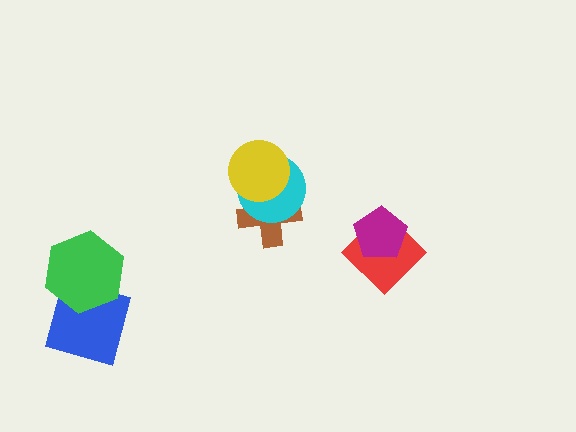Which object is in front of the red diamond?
The magenta pentagon is in front of the red diamond.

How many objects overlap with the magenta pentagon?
1 object overlaps with the magenta pentagon.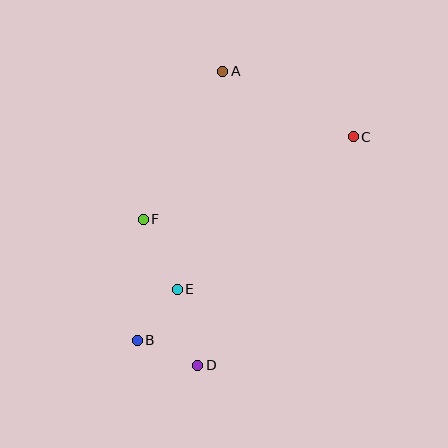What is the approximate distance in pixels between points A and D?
The distance between A and D is approximately 295 pixels.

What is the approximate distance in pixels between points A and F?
The distance between A and F is approximately 168 pixels.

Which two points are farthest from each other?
Points B and C are farthest from each other.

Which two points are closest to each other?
Points B and E are closest to each other.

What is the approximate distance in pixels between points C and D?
The distance between C and D is approximately 276 pixels.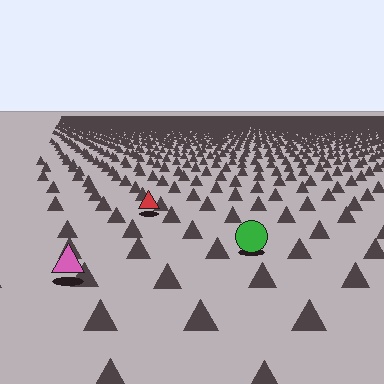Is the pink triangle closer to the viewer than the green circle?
Yes. The pink triangle is closer — you can tell from the texture gradient: the ground texture is coarser near it.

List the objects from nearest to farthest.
From nearest to farthest: the pink triangle, the green circle, the red triangle.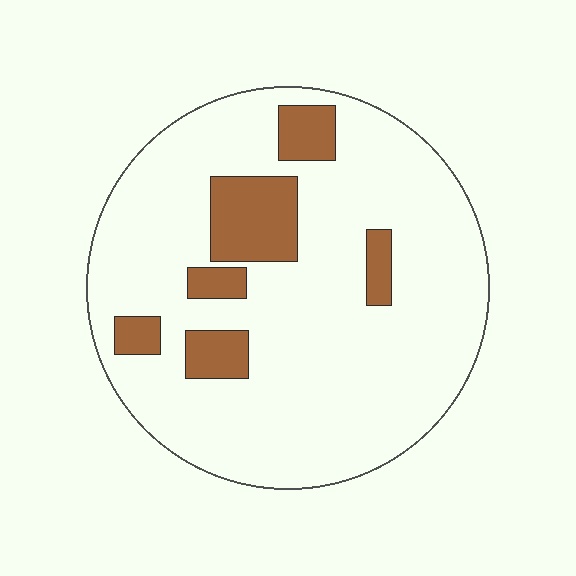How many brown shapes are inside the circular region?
6.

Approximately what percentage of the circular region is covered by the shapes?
Approximately 15%.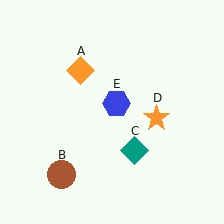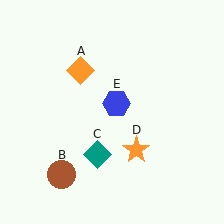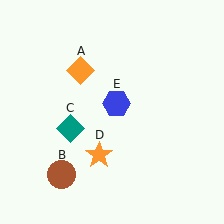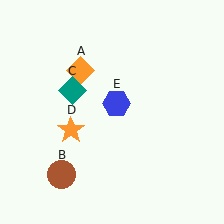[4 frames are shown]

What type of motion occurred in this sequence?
The teal diamond (object C), orange star (object D) rotated clockwise around the center of the scene.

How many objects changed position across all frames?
2 objects changed position: teal diamond (object C), orange star (object D).